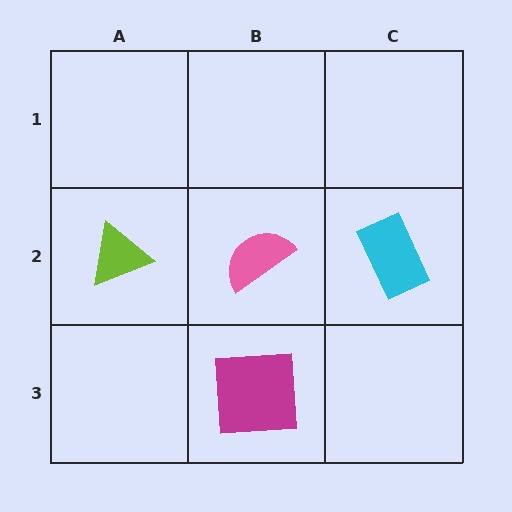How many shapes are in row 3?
1 shape.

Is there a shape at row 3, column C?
No, that cell is empty.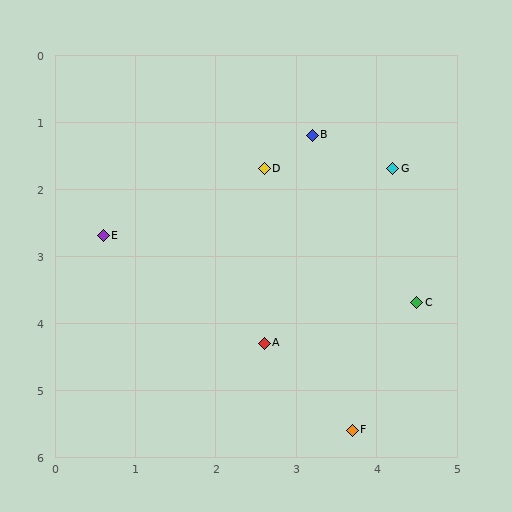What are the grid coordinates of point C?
Point C is at approximately (4.5, 3.7).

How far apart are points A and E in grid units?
Points A and E are about 2.6 grid units apart.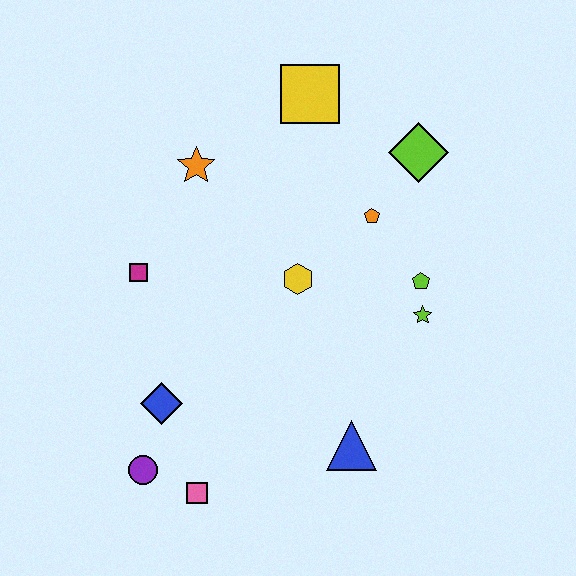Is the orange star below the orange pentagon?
No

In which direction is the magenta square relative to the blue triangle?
The magenta square is to the left of the blue triangle.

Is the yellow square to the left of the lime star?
Yes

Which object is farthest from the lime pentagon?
The purple circle is farthest from the lime pentagon.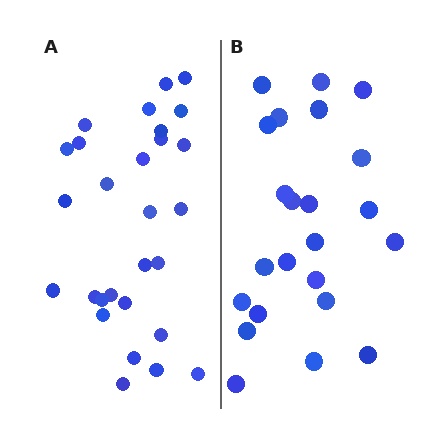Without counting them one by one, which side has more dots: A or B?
Region A (the left region) has more dots.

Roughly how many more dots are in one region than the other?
Region A has about 5 more dots than region B.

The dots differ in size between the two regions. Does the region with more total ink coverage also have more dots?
No. Region B has more total ink coverage because its dots are larger, but region A actually contains more individual dots. Total area can be misleading — the number of items is what matters here.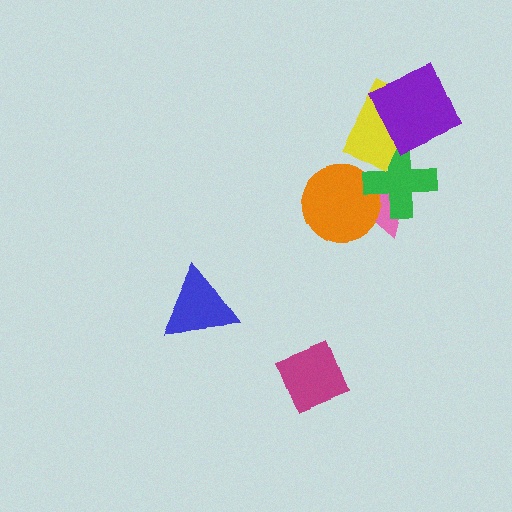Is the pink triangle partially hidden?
Yes, it is partially covered by another shape.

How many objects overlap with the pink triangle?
2 objects overlap with the pink triangle.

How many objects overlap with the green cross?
4 objects overlap with the green cross.